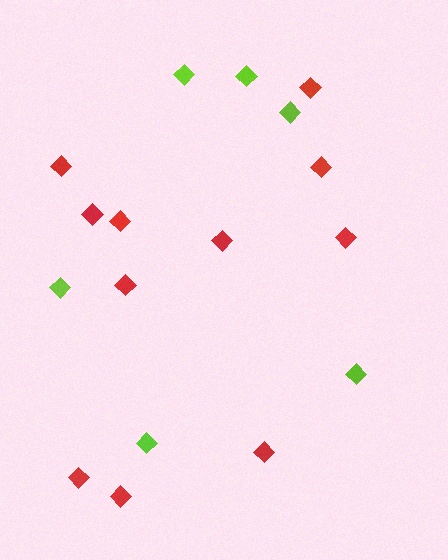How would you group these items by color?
There are 2 groups: one group of red diamonds (11) and one group of lime diamonds (6).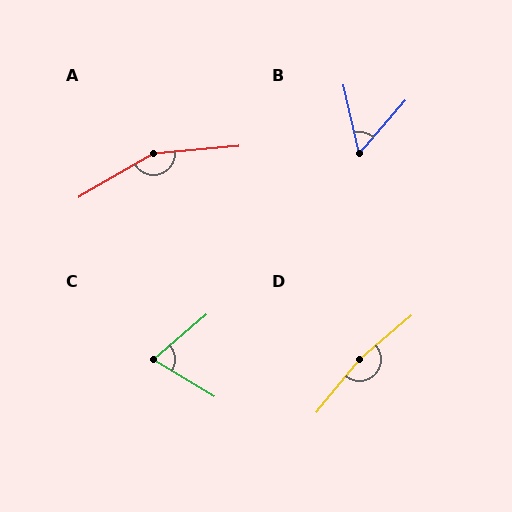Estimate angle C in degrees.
Approximately 72 degrees.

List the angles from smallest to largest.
B (54°), C (72°), A (155°), D (170°).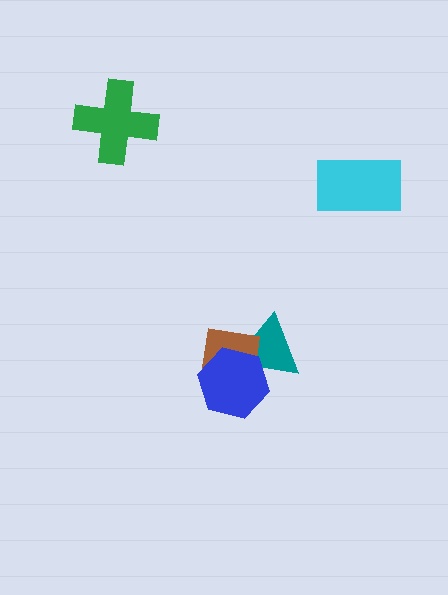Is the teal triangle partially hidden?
Yes, it is partially covered by another shape.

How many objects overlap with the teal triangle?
2 objects overlap with the teal triangle.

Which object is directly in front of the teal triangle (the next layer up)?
The brown square is directly in front of the teal triangle.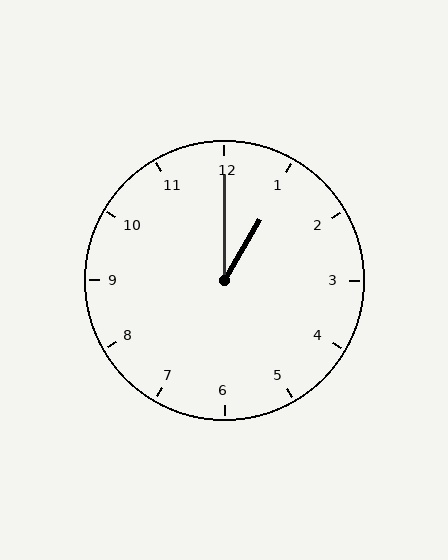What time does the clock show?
1:00.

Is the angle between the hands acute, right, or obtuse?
It is acute.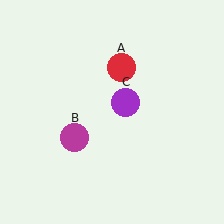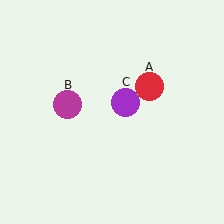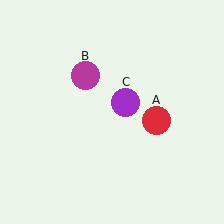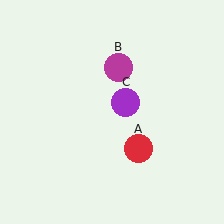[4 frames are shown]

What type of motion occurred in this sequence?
The red circle (object A), magenta circle (object B) rotated clockwise around the center of the scene.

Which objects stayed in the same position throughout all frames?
Purple circle (object C) remained stationary.